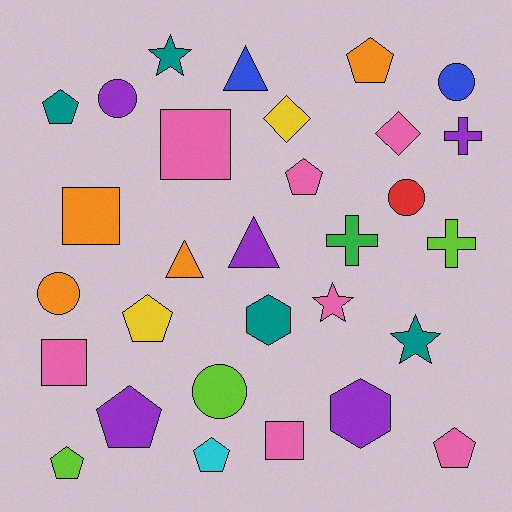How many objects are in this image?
There are 30 objects.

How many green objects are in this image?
There is 1 green object.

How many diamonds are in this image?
There are 2 diamonds.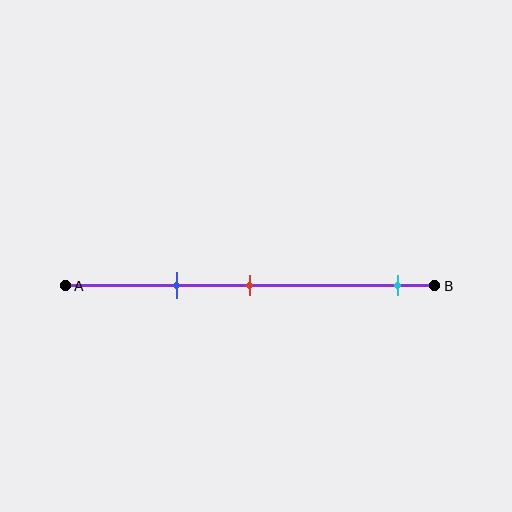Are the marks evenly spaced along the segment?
No, the marks are not evenly spaced.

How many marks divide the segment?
There are 3 marks dividing the segment.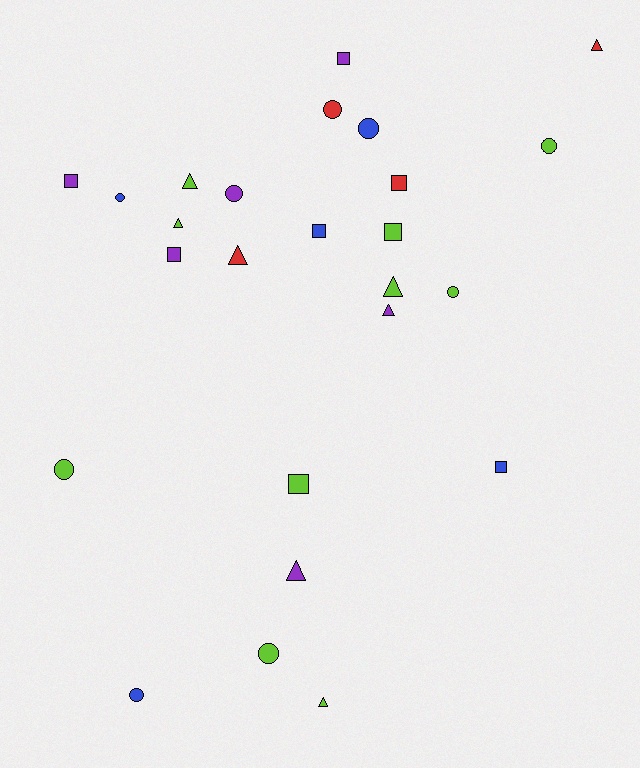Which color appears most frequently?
Lime, with 10 objects.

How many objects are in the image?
There are 25 objects.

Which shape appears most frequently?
Circle, with 9 objects.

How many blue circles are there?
There are 3 blue circles.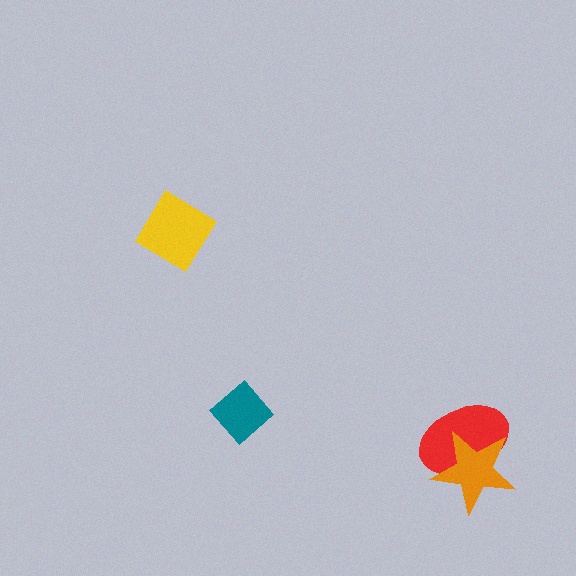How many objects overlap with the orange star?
1 object overlaps with the orange star.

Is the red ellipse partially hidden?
Yes, it is partially covered by another shape.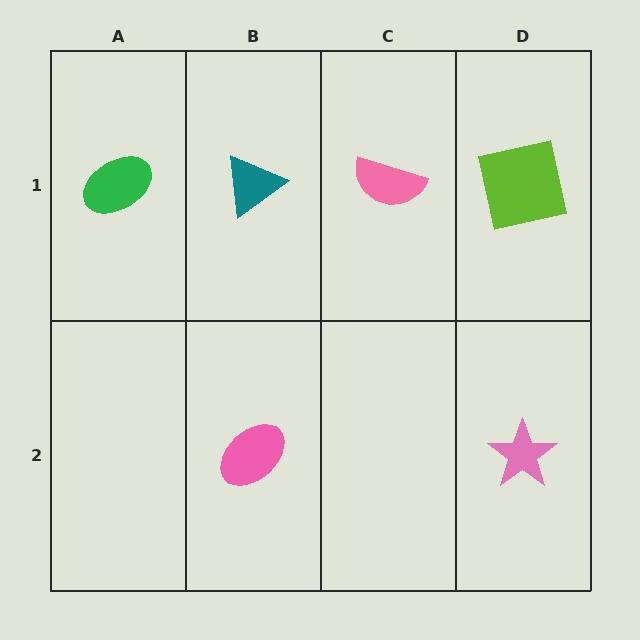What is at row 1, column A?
A green ellipse.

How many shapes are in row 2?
2 shapes.